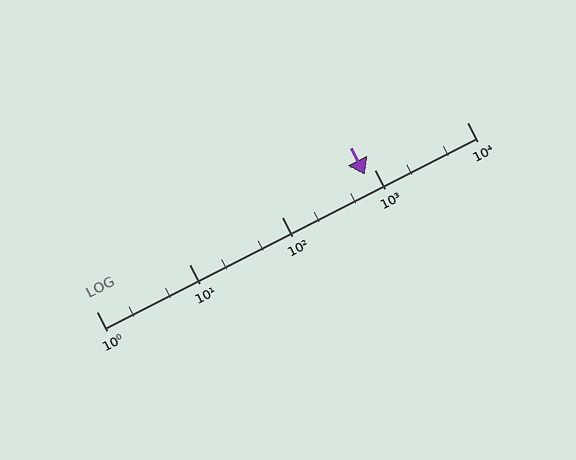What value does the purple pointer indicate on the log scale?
The pointer indicates approximately 790.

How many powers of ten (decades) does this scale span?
The scale spans 4 decades, from 1 to 10000.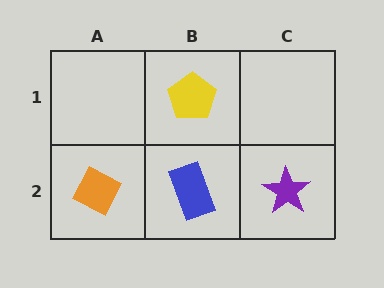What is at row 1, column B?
A yellow pentagon.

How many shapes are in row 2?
3 shapes.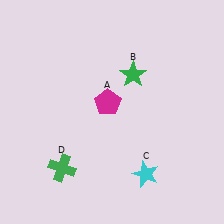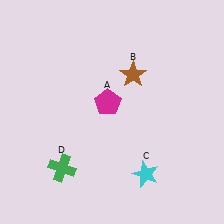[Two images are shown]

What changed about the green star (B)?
In Image 1, B is green. In Image 2, it changed to brown.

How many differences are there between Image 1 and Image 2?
There is 1 difference between the two images.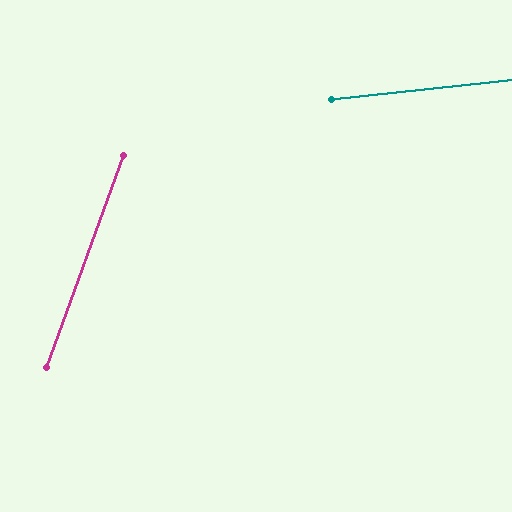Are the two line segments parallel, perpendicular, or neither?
Neither parallel nor perpendicular — they differ by about 64°.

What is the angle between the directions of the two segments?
Approximately 64 degrees.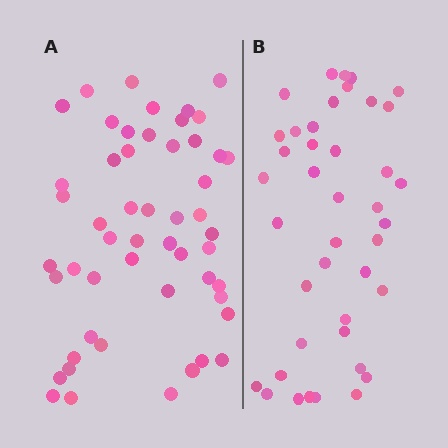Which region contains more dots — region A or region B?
Region A (the left region) has more dots.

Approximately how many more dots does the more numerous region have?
Region A has roughly 12 or so more dots than region B.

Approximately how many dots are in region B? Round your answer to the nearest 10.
About 40 dots. (The exact count is 41, which rounds to 40.)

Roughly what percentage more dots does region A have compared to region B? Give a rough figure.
About 25% more.